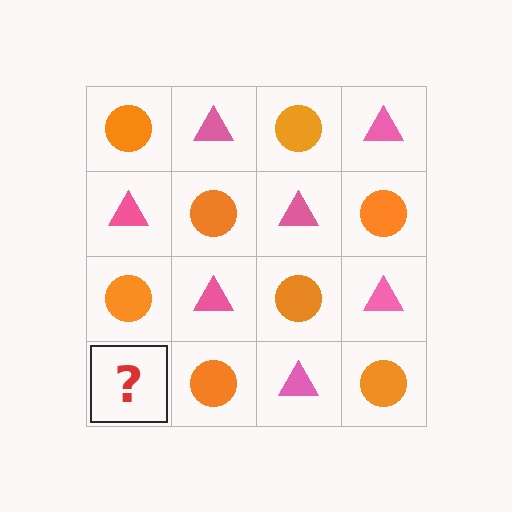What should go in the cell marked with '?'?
The missing cell should contain a pink triangle.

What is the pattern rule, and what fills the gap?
The rule is that it alternates orange circle and pink triangle in a checkerboard pattern. The gap should be filled with a pink triangle.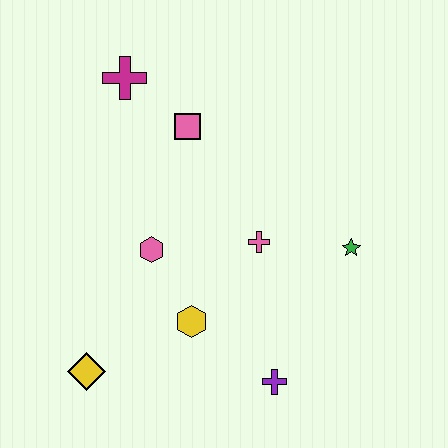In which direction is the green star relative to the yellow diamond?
The green star is to the right of the yellow diamond.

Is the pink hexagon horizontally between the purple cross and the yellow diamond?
Yes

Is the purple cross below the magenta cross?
Yes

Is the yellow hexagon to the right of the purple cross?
No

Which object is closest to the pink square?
The magenta cross is closest to the pink square.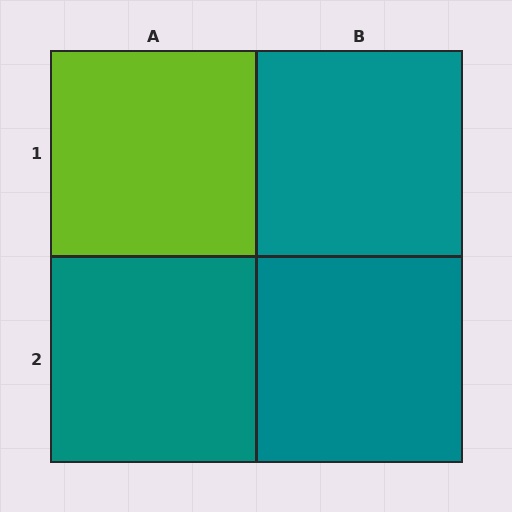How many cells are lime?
1 cell is lime.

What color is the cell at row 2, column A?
Teal.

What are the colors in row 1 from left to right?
Lime, teal.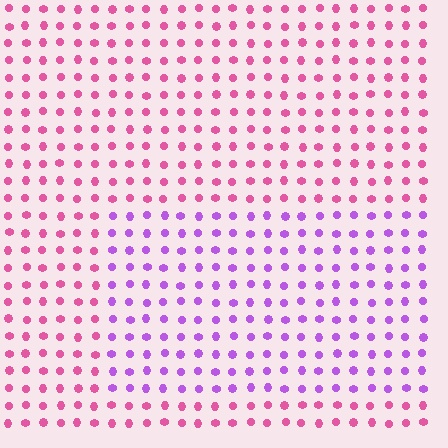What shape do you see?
I see a rectangle.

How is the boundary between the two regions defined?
The boundary is defined purely by a slight shift in hue (about 45 degrees). Spacing, size, and orientation are identical on both sides.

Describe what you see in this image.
The image is filled with small pink elements in a uniform arrangement. A rectangle-shaped region is visible where the elements are tinted to a slightly different hue, forming a subtle color boundary.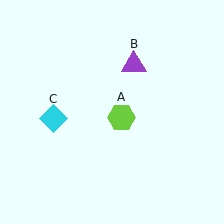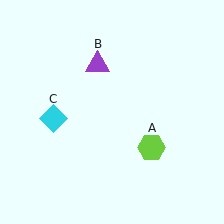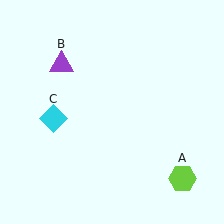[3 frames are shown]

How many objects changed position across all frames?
2 objects changed position: lime hexagon (object A), purple triangle (object B).